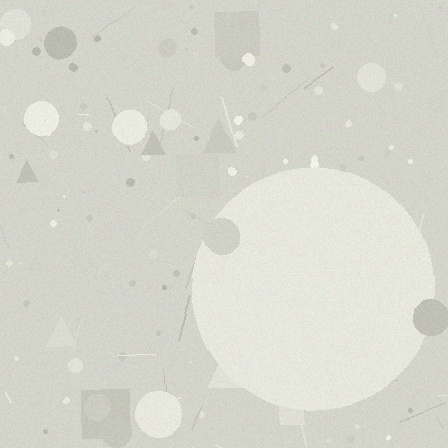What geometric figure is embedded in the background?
A circle is embedded in the background.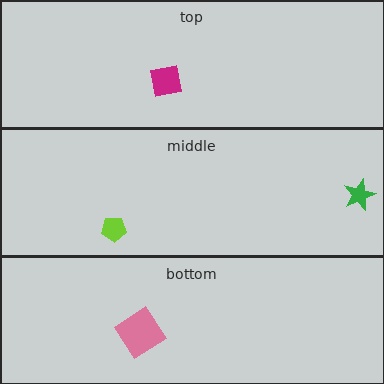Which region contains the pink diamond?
The bottom region.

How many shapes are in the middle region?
2.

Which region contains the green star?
The middle region.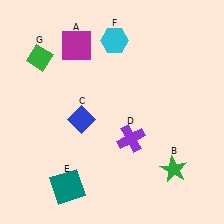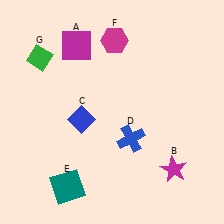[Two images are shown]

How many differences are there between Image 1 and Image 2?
There are 3 differences between the two images.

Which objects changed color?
B changed from green to magenta. D changed from purple to blue. F changed from cyan to magenta.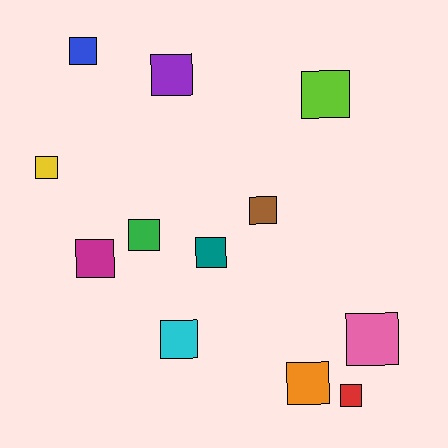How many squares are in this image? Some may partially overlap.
There are 12 squares.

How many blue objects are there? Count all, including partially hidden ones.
There is 1 blue object.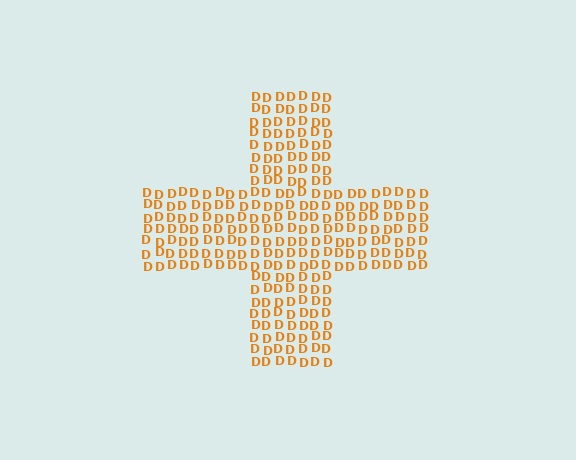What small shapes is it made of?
It is made of small letter D's.